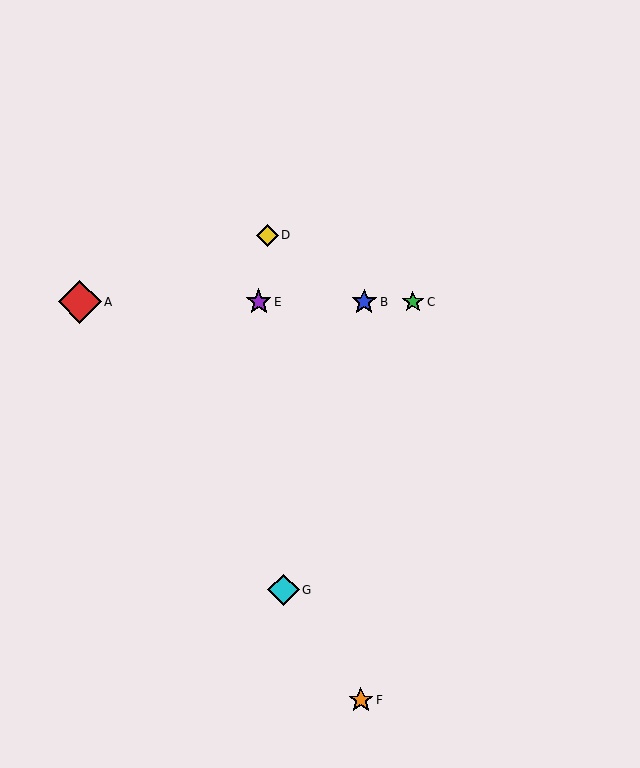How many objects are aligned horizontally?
4 objects (A, B, C, E) are aligned horizontally.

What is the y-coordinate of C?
Object C is at y≈302.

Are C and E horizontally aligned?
Yes, both are at y≈302.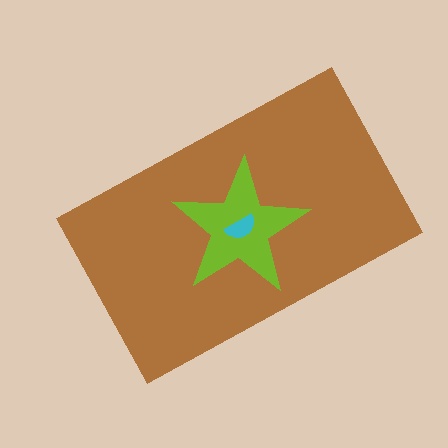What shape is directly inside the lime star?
The cyan semicircle.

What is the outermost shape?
The brown rectangle.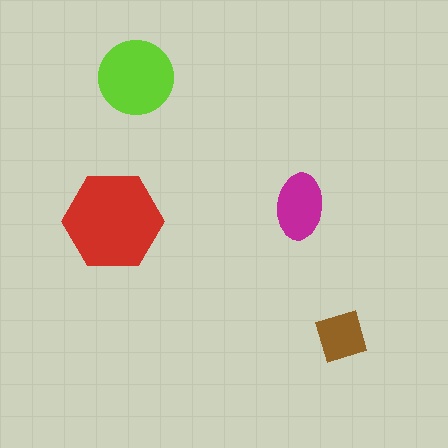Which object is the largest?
The red hexagon.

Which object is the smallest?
The brown square.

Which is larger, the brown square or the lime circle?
The lime circle.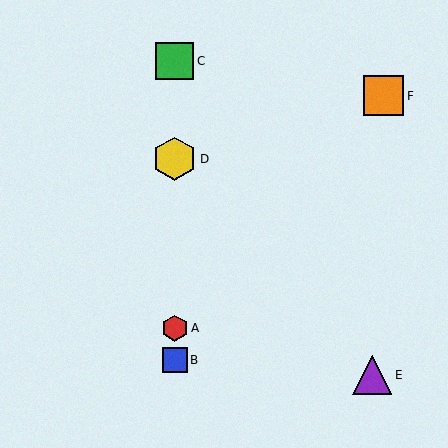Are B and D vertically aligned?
Yes, both are at x≈175.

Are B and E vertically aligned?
No, B is at x≈175 and E is at x≈372.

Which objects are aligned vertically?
Objects A, B, C, D are aligned vertically.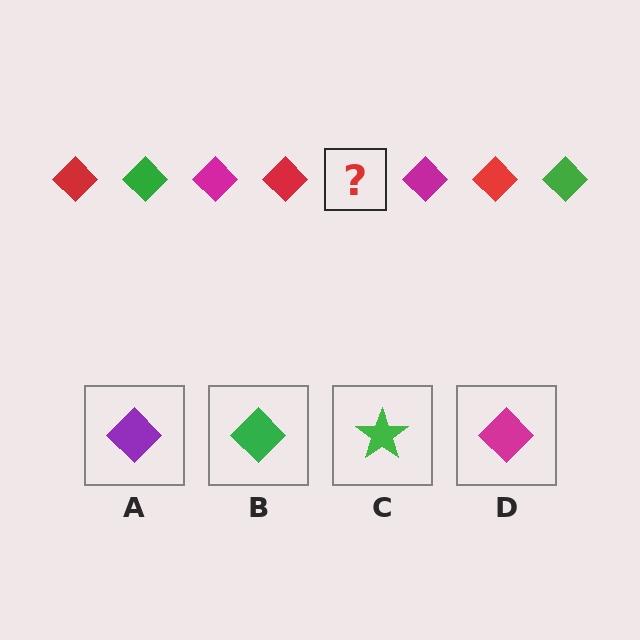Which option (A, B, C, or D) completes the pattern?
B.